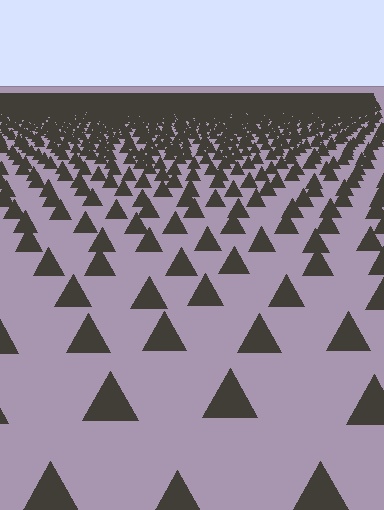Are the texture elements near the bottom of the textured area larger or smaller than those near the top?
Larger. Near the bottom, elements are closer to the viewer and appear at a bigger on-screen size.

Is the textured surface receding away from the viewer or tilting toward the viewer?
The surface is receding away from the viewer. Texture elements get smaller and denser toward the top.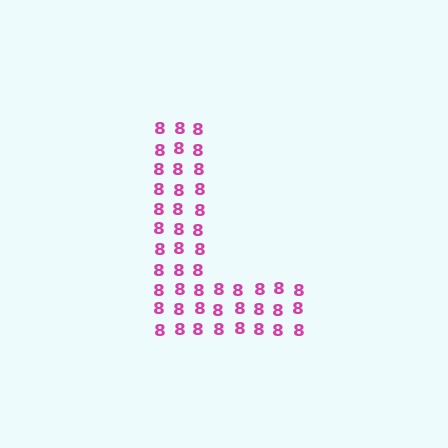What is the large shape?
The large shape is the letter L.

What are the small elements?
The small elements are digit 8's.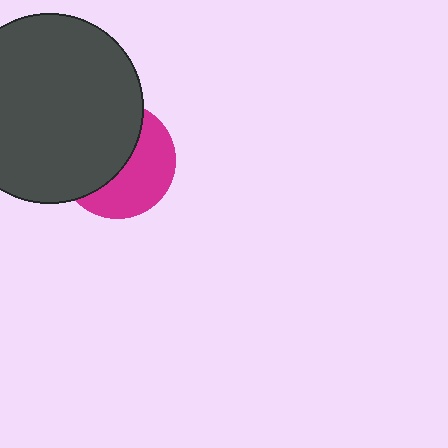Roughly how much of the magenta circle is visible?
About half of it is visible (roughly 47%).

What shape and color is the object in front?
The object in front is a dark gray circle.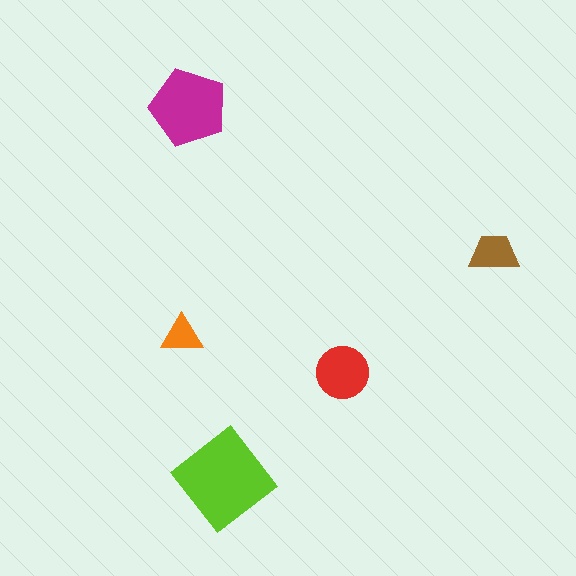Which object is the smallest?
The orange triangle.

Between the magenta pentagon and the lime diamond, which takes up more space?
The lime diamond.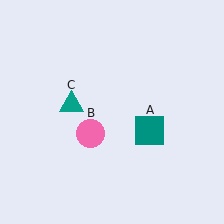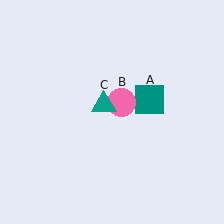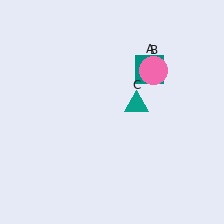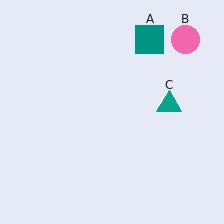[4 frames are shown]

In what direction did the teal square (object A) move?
The teal square (object A) moved up.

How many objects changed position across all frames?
3 objects changed position: teal square (object A), pink circle (object B), teal triangle (object C).